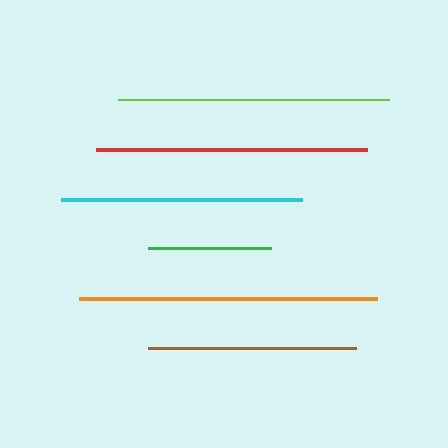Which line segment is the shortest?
The green line is the shortest at approximately 124 pixels.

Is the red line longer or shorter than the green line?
The red line is longer than the green line.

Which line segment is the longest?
The orange line is the longest at approximately 297 pixels.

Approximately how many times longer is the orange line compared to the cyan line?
The orange line is approximately 1.2 times the length of the cyan line.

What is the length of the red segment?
The red segment is approximately 272 pixels long.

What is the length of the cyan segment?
The cyan segment is approximately 241 pixels long.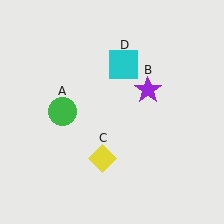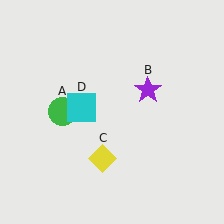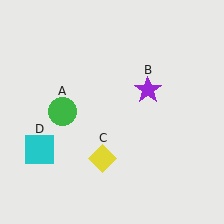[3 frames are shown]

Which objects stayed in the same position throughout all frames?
Green circle (object A) and purple star (object B) and yellow diamond (object C) remained stationary.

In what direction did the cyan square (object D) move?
The cyan square (object D) moved down and to the left.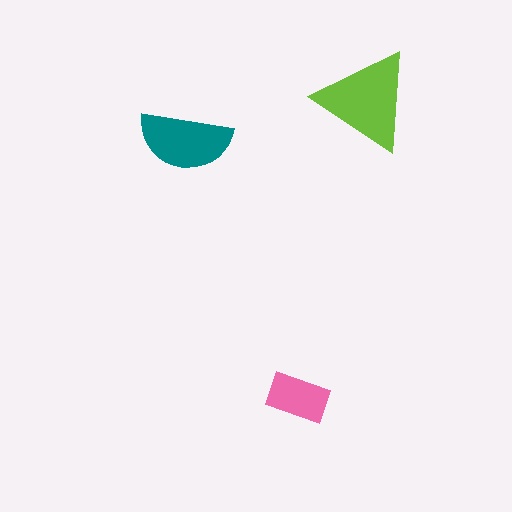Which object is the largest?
The lime triangle.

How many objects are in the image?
There are 3 objects in the image.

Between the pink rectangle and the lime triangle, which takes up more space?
The lime triangle.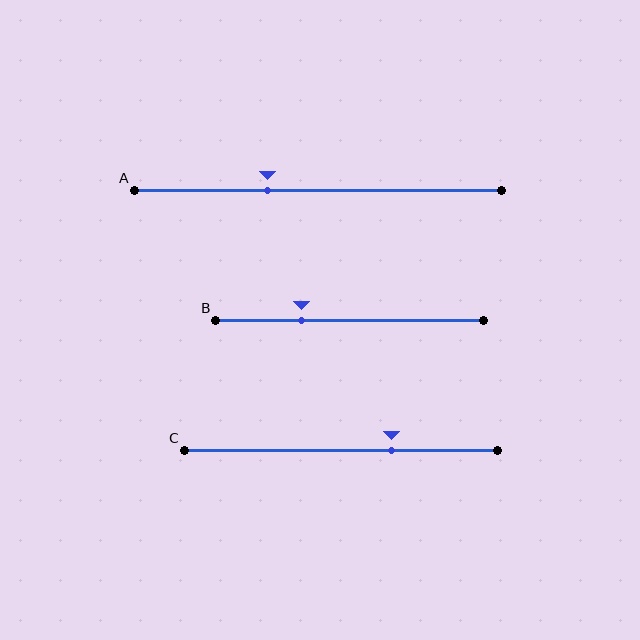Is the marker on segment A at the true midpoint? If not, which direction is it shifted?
No, the marker on segment A is shifted to the left by about 14% of the segment length.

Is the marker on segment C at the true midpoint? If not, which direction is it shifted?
No, the marker on segment C is shifted to the right by about 16% of the segment length.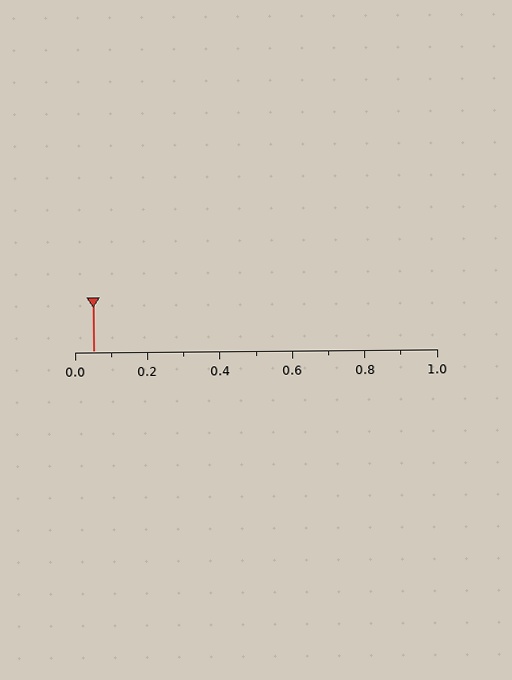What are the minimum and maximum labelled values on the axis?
The axis runs from 0.0 to 1.0.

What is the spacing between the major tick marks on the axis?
The major ticks are spaced 0.2 apart.